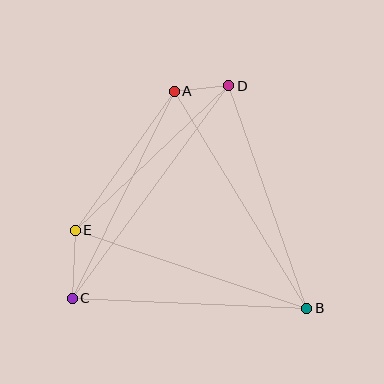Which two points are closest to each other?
Points A and D are closest to each other.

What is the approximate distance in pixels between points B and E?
The distance between B and E is approximately 245 pixels.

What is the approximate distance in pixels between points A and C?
The distance between A and C is approximately 231 pixels.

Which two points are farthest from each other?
Points C and D are farthest from each other.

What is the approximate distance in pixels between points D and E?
The distance between D and E is approximately 211 pixels.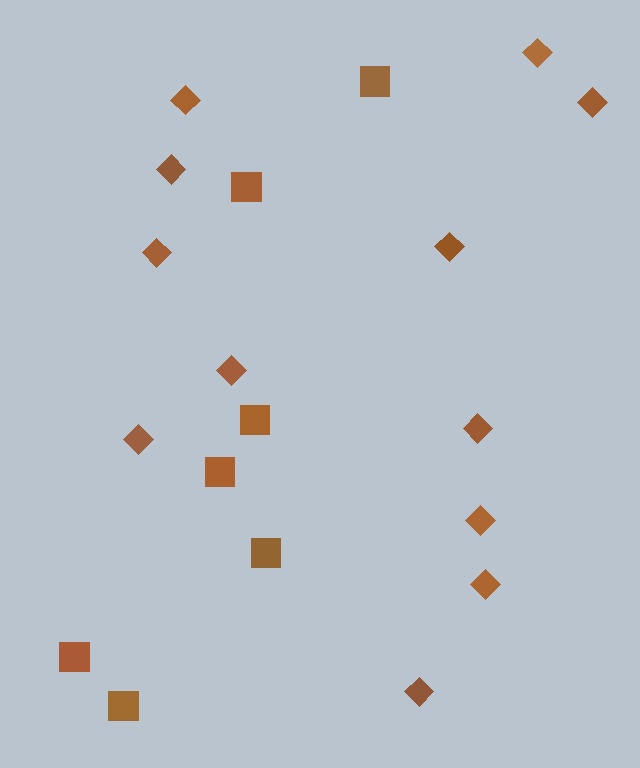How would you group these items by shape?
There are 2 groups: one group of squares (7) and one group of diamonds (12).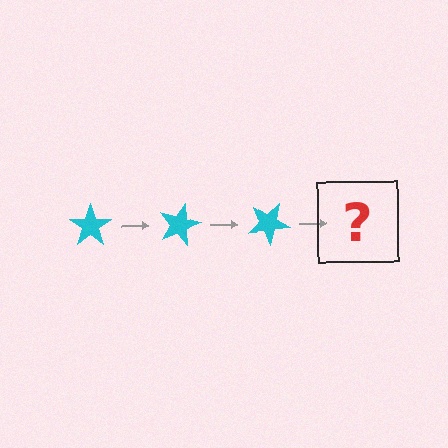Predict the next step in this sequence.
The next step is a cyan star rotated 45 degrees.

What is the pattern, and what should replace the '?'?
The pattern is that the star rotates 15 degrees each step. The '?' should be a cyan star rotated 45 degrees.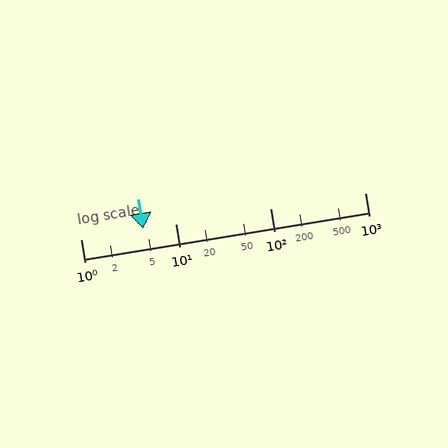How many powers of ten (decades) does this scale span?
The scale spans 3 decades, from 1 to 1000.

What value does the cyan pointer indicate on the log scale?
The pointer indicates approximately 4.6.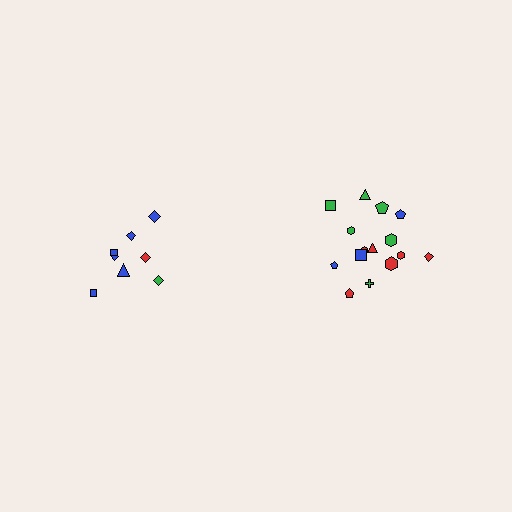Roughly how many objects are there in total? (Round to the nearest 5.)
Roughly 25 objects in total.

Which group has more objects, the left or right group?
The right group.